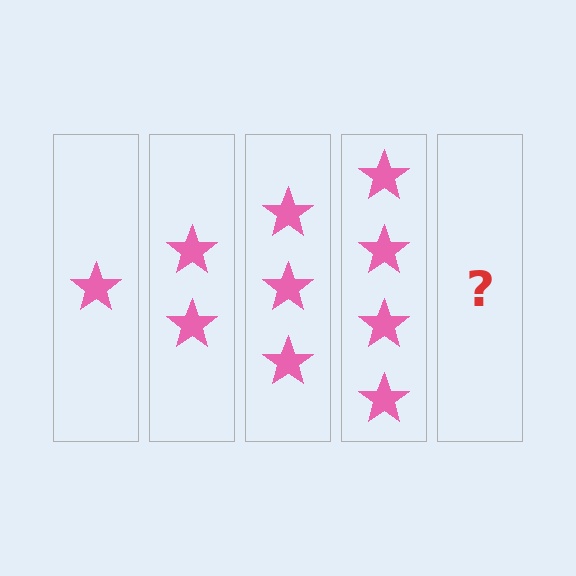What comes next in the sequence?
The next element should be 5 stars.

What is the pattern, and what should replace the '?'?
The pattern is that each step adds one more star. The '?' should be 5 stars.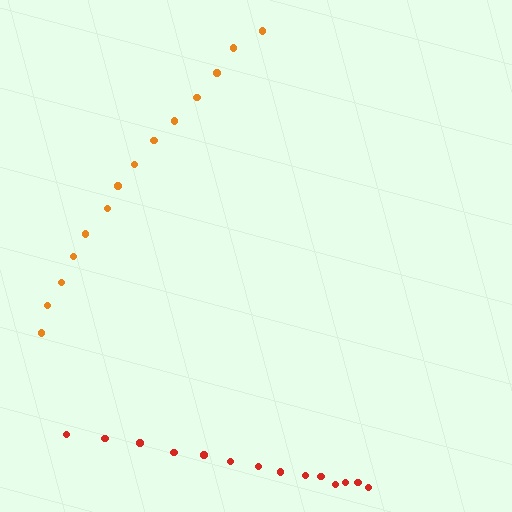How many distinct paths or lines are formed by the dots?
There are 2 distinct paths.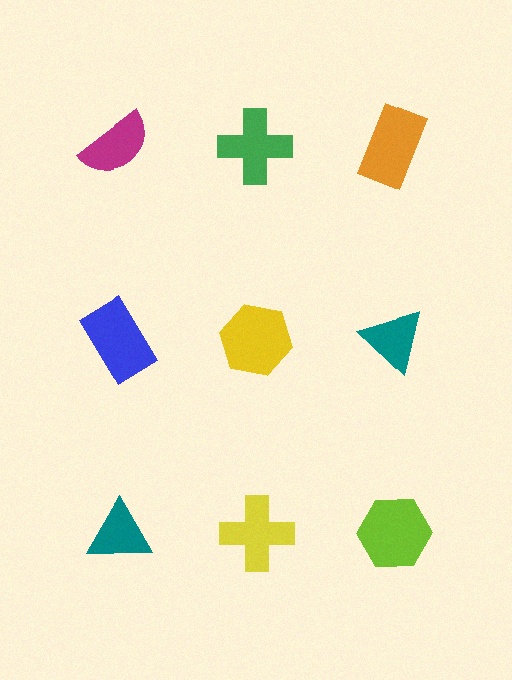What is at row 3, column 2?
A yellow cross.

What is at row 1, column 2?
A green cross.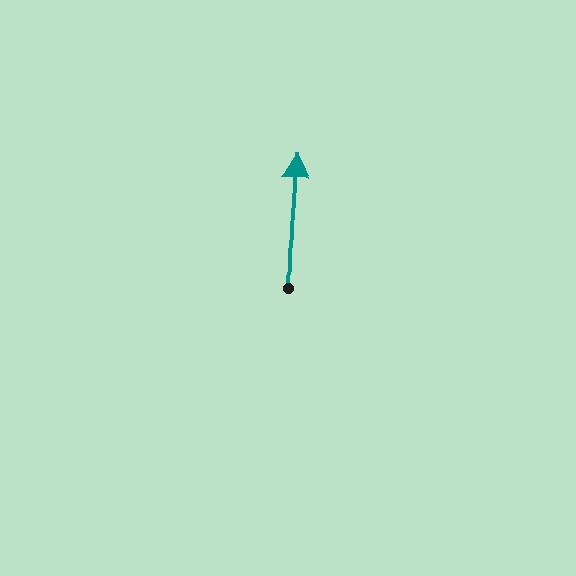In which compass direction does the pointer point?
North.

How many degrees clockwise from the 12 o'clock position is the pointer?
Approximately 2 degrees.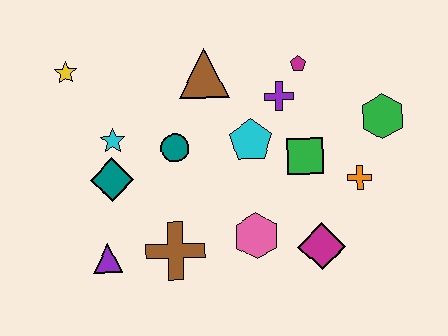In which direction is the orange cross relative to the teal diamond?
The orange cross is to the right of the teal diamond.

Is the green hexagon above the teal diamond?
Yes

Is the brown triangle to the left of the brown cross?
No